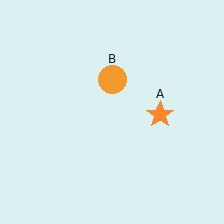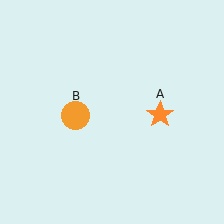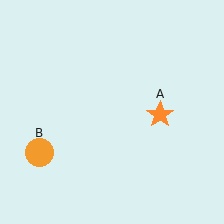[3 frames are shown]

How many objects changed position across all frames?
1 object changed position: orange circle (object B).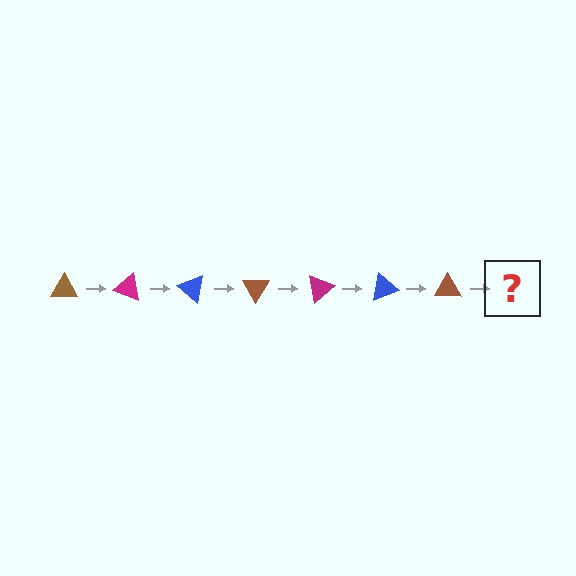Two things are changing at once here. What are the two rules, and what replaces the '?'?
The two rules are that it rotates 20 degrees each step and the color cycles through brown, magenta, and blue. The '?' should be a magenta triangle, rotated 140 degrees from the start.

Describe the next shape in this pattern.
It should be a magenta triangle, rotated 140 degrees from the start.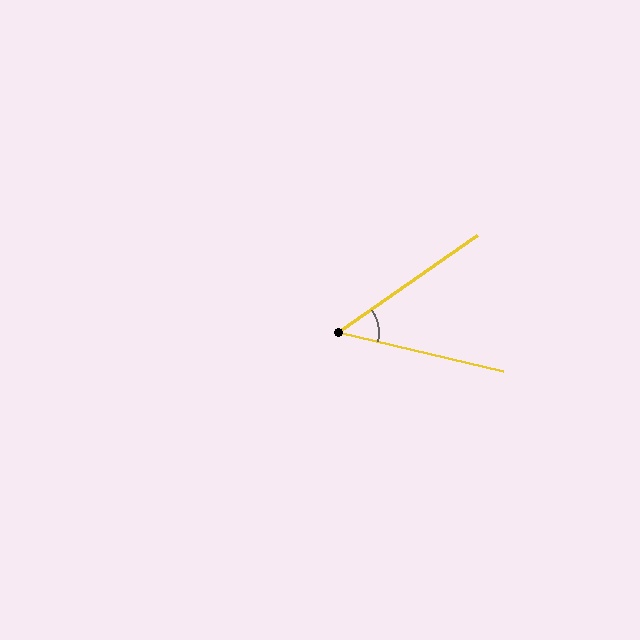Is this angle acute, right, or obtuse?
It is acute.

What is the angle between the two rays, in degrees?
Approximately 48 degrees.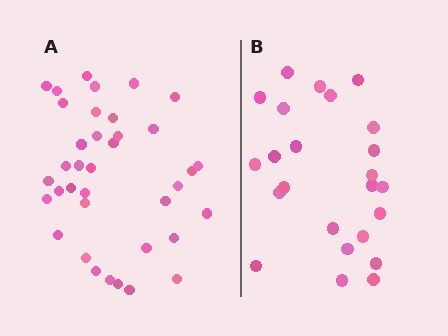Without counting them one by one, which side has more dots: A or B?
Region A (the left region) has more dots.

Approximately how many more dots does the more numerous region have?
Region A has approximately 15 more dots than region B.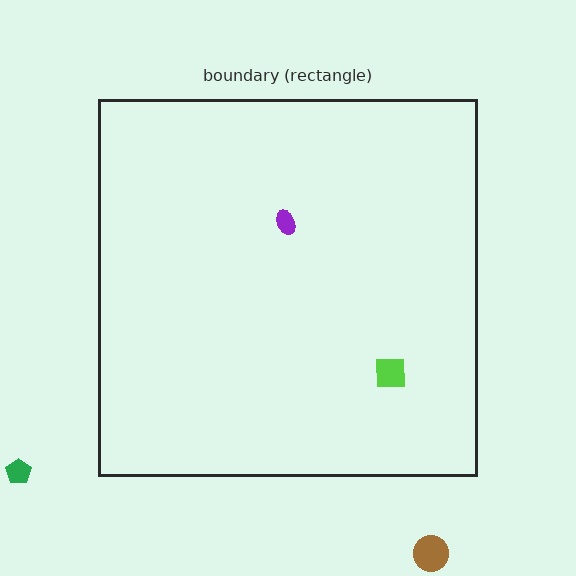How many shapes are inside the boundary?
2 inside, 2 outside.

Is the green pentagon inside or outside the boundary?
Outside.